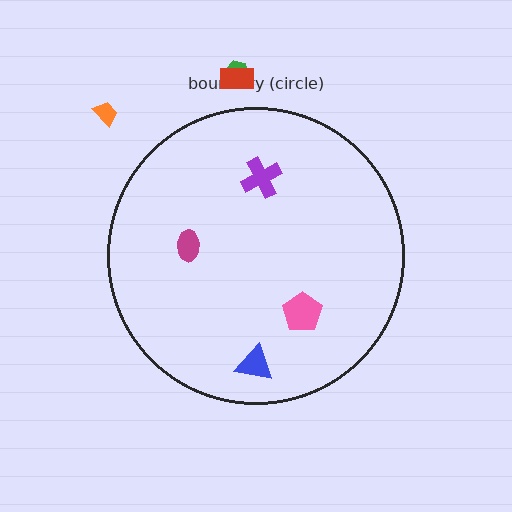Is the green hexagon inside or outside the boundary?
Outside.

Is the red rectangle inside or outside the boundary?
Outside.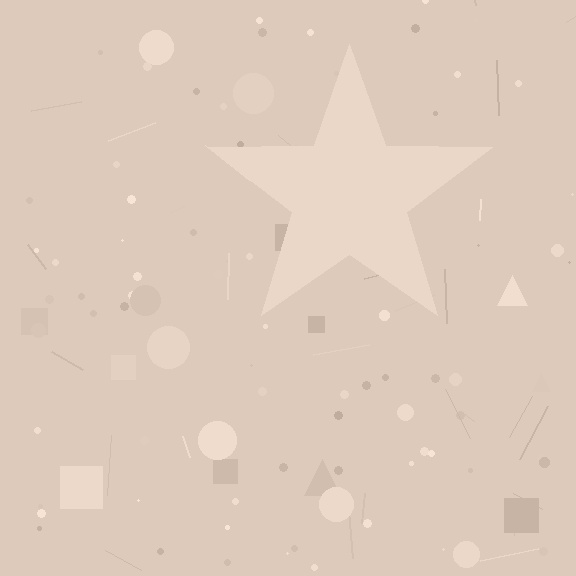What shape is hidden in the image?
A star is hidden in the image.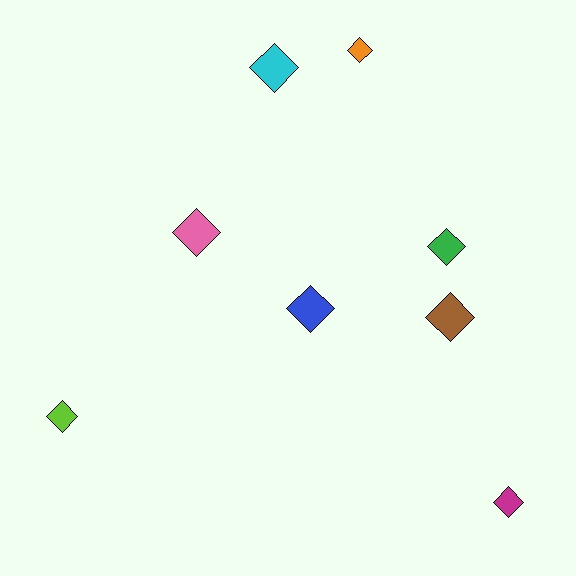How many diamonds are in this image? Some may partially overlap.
There are 8 diamonds.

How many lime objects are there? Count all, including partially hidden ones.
There is 1 lime object.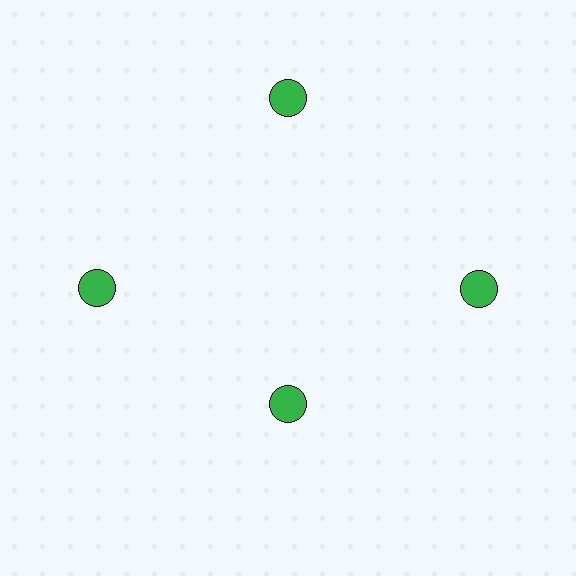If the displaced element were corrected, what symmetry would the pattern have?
It would have 4-fold rotational symmetry — the pattern would map onto itself every 90 degrees.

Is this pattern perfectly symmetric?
No. The 4 green circles are arranged in a ring, but one element near the 6 o'clock position is pulled inward toward the center, breaking the 4-fold rotational symmetry.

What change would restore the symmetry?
The symmetry would be restored by moving it outward, back onto the ring so that all 4 circles sit at equal angles and equal distance from the center.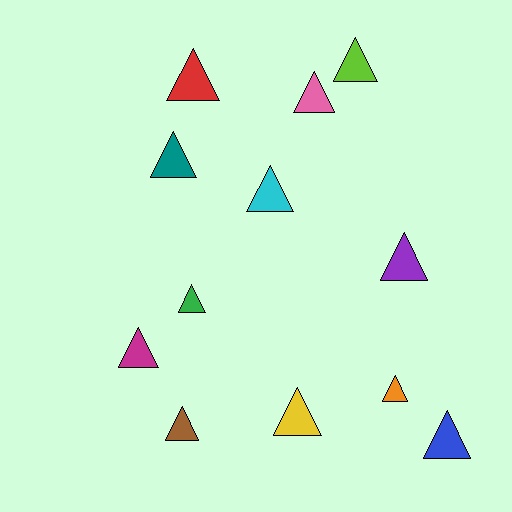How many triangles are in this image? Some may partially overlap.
There are 12 triangles.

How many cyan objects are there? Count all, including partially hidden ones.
There is 1 cyan object.